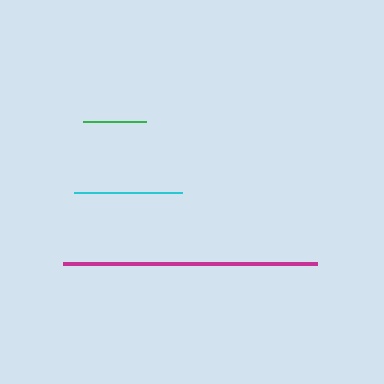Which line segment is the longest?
The magenta line is the longest at approximately 254 pixels.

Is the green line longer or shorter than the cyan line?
The cyan line is longer than the green line.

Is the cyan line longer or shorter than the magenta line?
The magenta line is longer than the cyan line.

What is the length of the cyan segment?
The cyan segment is approximately 108 pixels long.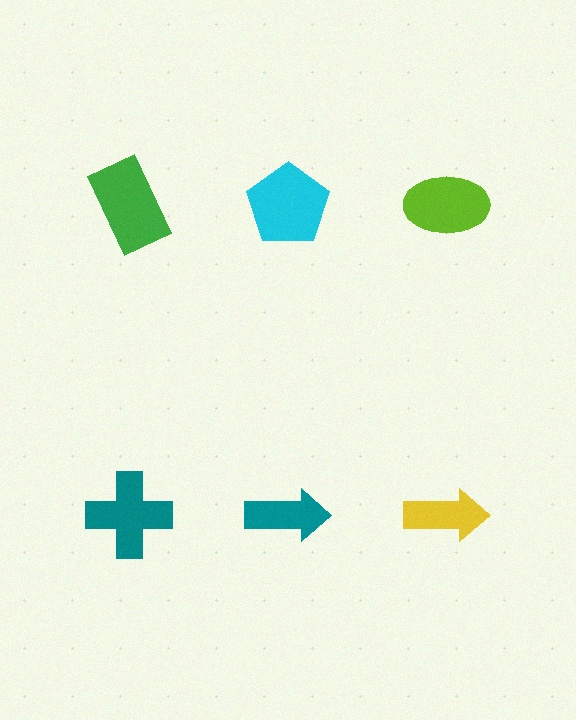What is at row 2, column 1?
A teal cross.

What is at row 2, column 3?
A yellow arrow.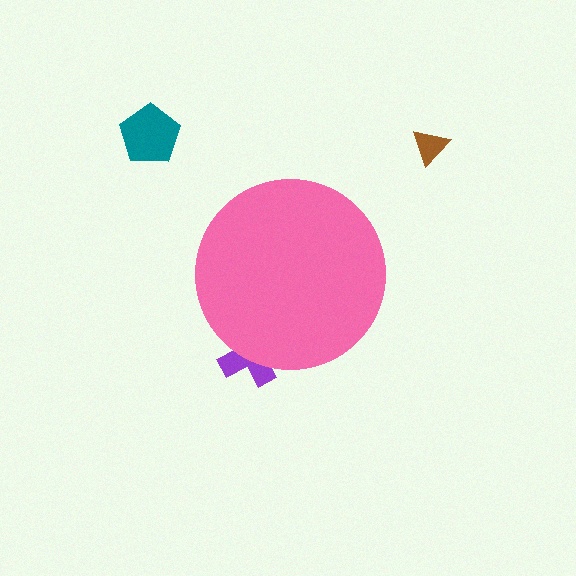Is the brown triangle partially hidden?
No, the brown triangle is fully visible.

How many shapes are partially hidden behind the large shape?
1 shape is partially hidden.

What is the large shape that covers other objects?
A pink circle.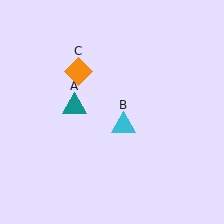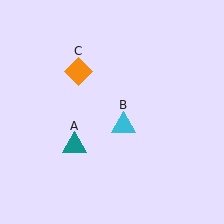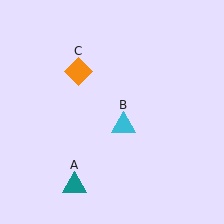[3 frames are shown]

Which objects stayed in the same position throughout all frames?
Cyan triangle (object B) and orange diamond (object C) remained stationary.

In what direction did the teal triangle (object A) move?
The teal triangle (object A) moved down.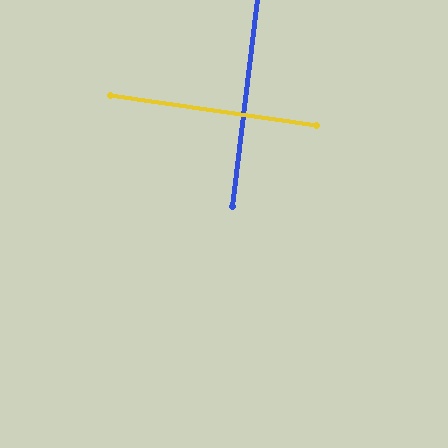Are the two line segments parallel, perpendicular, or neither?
Perpendicular — they meet at approximately 88°.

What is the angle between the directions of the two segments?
Approximately 88 degrees.